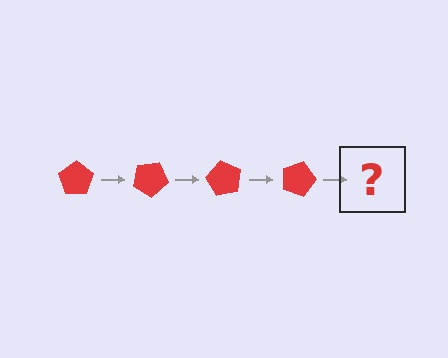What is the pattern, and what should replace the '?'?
The pattern is that the pentagon rotates 30 degrees each step. The '?' should be a red pentagon rotated 120 degrees.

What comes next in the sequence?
The next element should be a red pentagon rotated 120 degrees.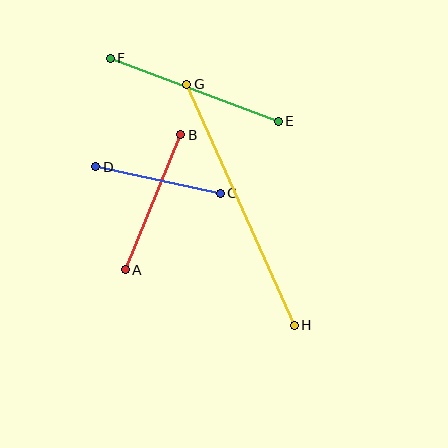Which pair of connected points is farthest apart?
Points G and H are farthest apart.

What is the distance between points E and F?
The distance is approximately 180 pixels.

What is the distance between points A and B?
The distance is approximately 146 pixels.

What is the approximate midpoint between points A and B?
The midpoint is at approximately (153, 202) pixels.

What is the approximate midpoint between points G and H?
The midpoint is at approximately (241, 205) pixels.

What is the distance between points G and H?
The distance is approximately 264 pixels.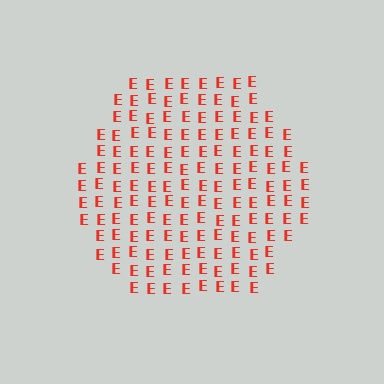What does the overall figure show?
The overall figure shows a hexagon.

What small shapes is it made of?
It is made of small letter E's.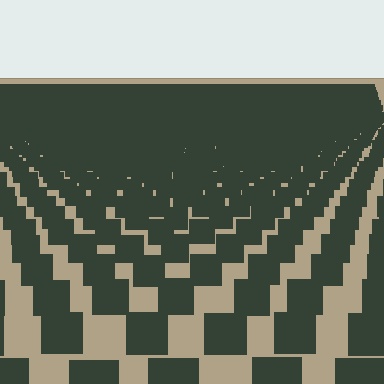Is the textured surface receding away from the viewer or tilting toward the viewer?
The surface is receding away from the viewer. Texture elements get smaller and denser toward the top.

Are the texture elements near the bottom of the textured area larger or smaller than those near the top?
Larger. Near the bottom, elements are closer to the viewer and appear at a bigger on-screen size.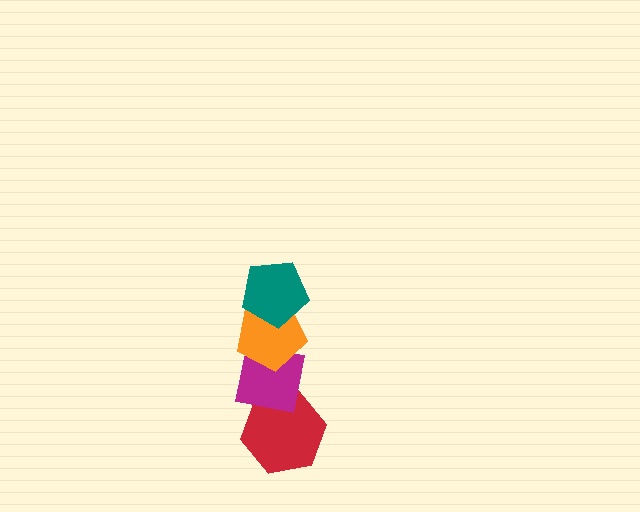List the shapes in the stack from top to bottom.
From top to bottom: the teal pentagon, the orange pentagon, the magenta square, the red hexagon.